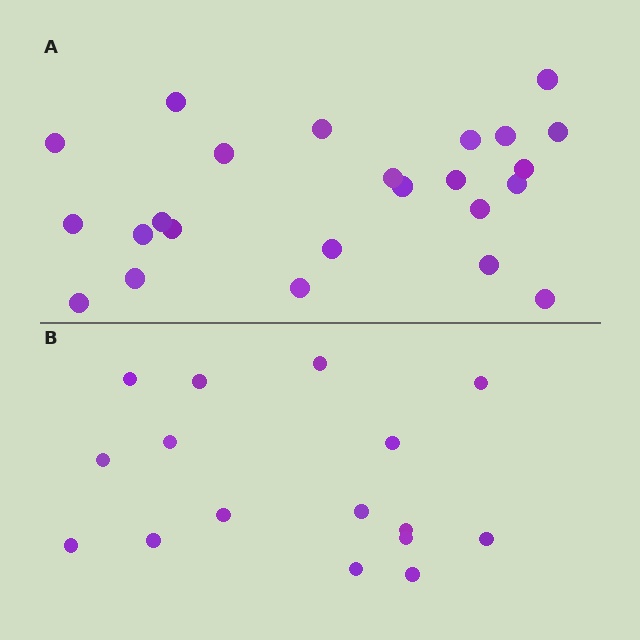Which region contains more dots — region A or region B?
Region A (the top region) has more dots.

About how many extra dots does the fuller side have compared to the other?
Region A has roughly 8 or so more dots than region B.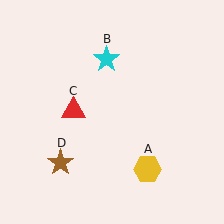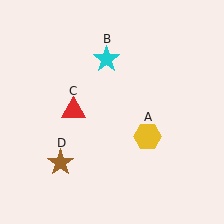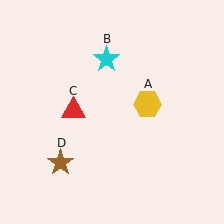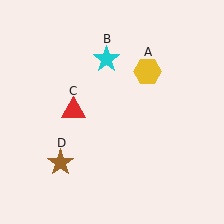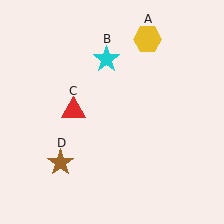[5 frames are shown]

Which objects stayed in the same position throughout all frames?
Cyan star (object B) and red triangle (object C) and brown star (object D) remained stationary.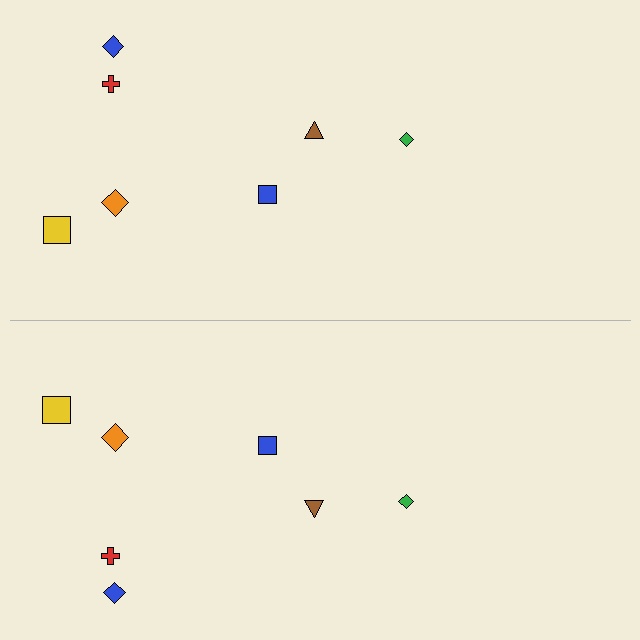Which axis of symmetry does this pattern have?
The pattern has a horizontal axis of symmetry running through the center of the image.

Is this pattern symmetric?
Yes, this pattern has bilateral (reflection) symmetry.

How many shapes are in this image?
There are 14 shapes in this image.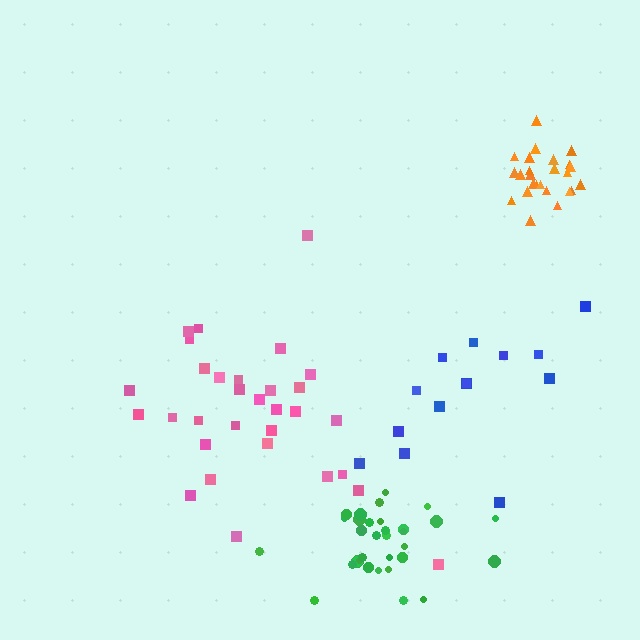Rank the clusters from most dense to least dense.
orange, green, pink, blue.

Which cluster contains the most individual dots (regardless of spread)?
Green (33).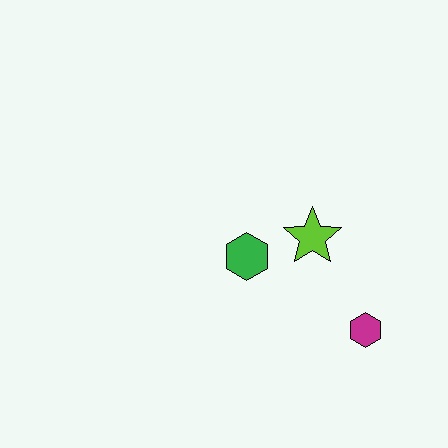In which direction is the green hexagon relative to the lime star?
The green hexagon is to the left of the lime star.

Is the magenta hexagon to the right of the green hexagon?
Yes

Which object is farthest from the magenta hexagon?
The green hexagon is farthest from the magenta hexagon.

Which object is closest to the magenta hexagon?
The lime star is closest to the magenta hexagon.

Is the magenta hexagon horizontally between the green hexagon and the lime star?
No